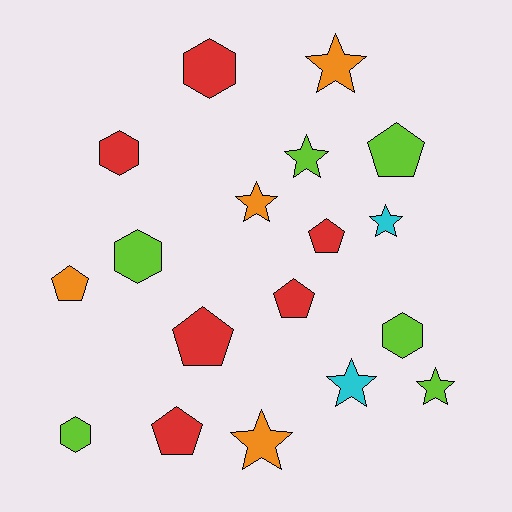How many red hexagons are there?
There are 2 red hexagons.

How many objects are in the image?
There are 18 objects.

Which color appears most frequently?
Lime, with 6 objects.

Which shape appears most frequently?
Star, with 7 objects.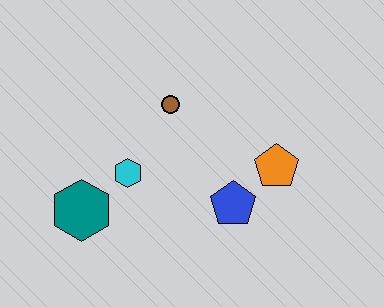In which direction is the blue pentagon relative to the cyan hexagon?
The blue pentagon is to the right of the cyan hexagon.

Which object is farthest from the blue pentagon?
The teal hexagon is farthest from the blue pentagon.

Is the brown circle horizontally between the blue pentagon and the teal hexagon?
Yes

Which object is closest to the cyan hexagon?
The teal hexagon is closest to the cyan hexagon.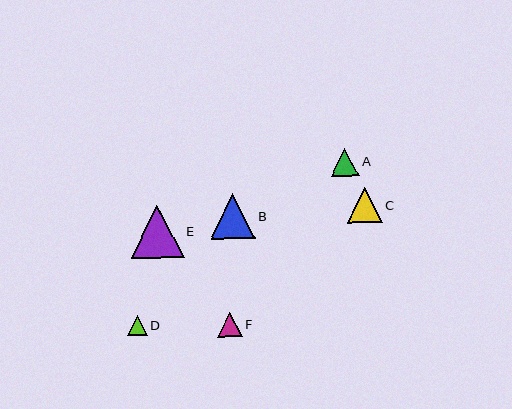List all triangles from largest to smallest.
From largest to smallest: E, B, C, A, F, D.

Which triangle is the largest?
Triangle E is the largest with a size of approximately 53 pixels.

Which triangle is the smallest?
Triangle D is the smallest with a size of approximately 20 pixels.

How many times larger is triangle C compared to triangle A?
Triangle C is approximately 1.2 times the size of triangle A.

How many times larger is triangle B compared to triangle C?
Triangle B is approximately 1.3 times the size of triangle C.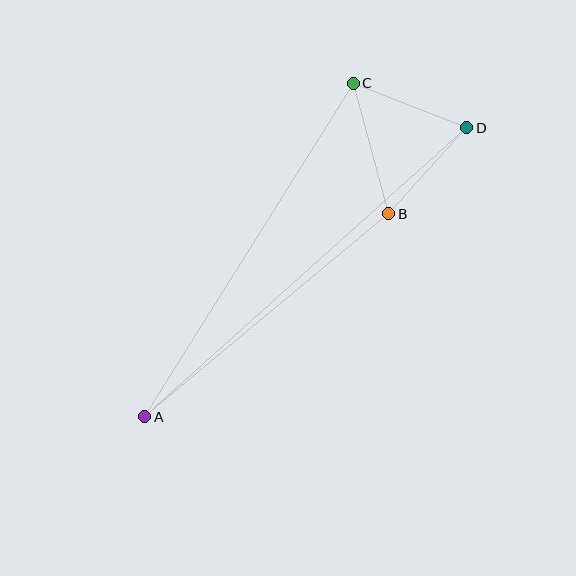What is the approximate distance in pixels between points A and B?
The distance between A and B is approximately 317 pixels.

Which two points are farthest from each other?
Points A and D are farthest from each other.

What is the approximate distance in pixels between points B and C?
The distance between B and C is approximately 136 pixels.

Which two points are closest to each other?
Points B and D are closest to each other.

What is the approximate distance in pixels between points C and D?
The distance between C and D is approximately 122 pixels.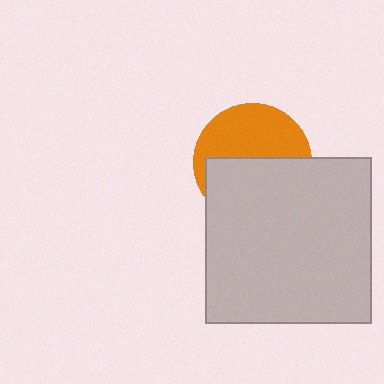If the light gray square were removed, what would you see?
You would see the complete orange circle.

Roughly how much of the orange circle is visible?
About half of it is visible (roughly 48%).